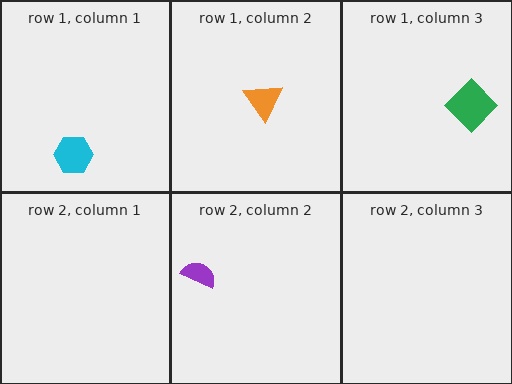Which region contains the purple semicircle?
The row 2, column 2 region.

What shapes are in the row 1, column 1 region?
The cyan hexagon.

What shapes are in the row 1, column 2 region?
The orange triangle.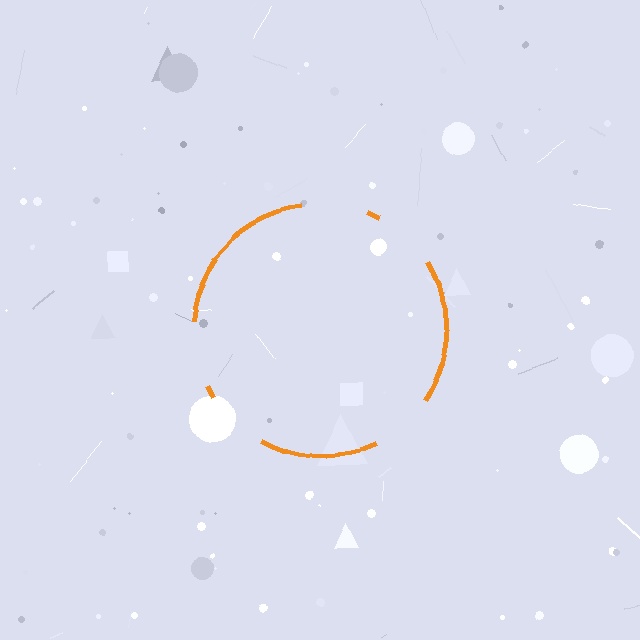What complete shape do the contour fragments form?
The contour fragments form a circle.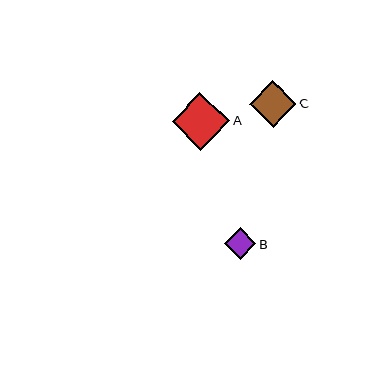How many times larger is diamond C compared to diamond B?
Diamond C is approximately 1.5 times the size of diamond B.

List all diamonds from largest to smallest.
From largest to smallest: A, C, B.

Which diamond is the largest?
Diamond A is the largest with a size of approximately 57 pixels.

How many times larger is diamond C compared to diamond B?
Diamond C is approximately 1.5 times the size of diamond B.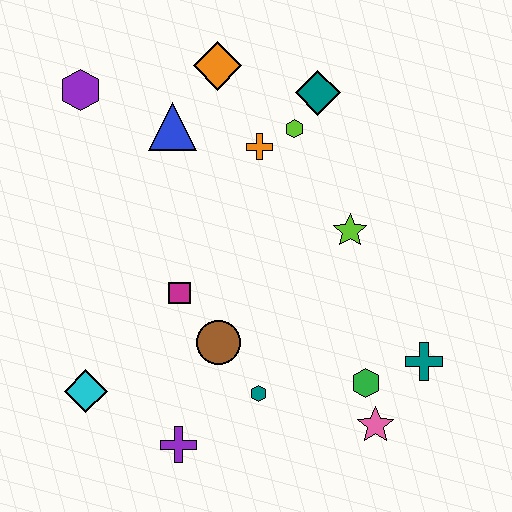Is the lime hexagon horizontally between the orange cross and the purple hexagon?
No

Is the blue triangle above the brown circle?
Yes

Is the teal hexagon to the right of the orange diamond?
Yes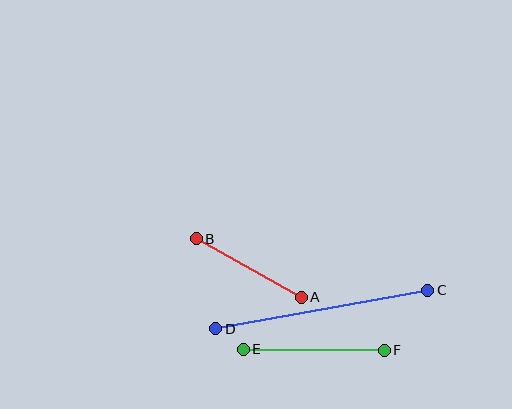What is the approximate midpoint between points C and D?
The midpoint is at approximately (322, 310) pixels.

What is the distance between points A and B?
The distance is approximately 120 pixels.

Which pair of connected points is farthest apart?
Points C and D are farthest apart.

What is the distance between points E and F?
The distance is approximately 141 pixels.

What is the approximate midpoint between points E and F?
The midpoint is at approximately (314, 350) pixels.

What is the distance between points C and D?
The distance is approximately 216 pixels.